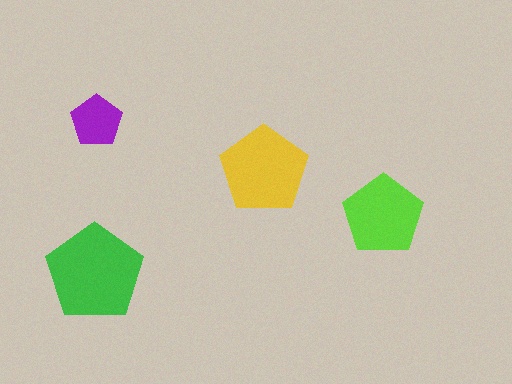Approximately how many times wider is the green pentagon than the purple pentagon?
About 2 times wider.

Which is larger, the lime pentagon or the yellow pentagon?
The yellow one.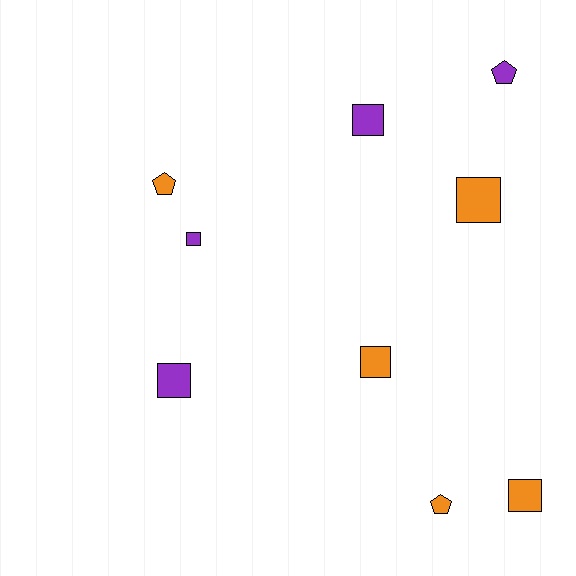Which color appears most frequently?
Orange, with 5 objects.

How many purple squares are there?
There are 3 purple squares.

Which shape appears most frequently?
Square, with 6 objects.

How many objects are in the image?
There are 9 objects.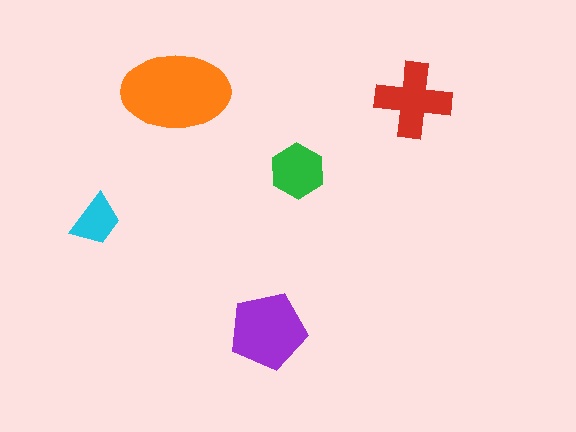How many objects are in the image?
There are 5 objects in the image.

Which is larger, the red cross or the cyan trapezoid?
The red cross.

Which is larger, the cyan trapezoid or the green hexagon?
The green hexagon.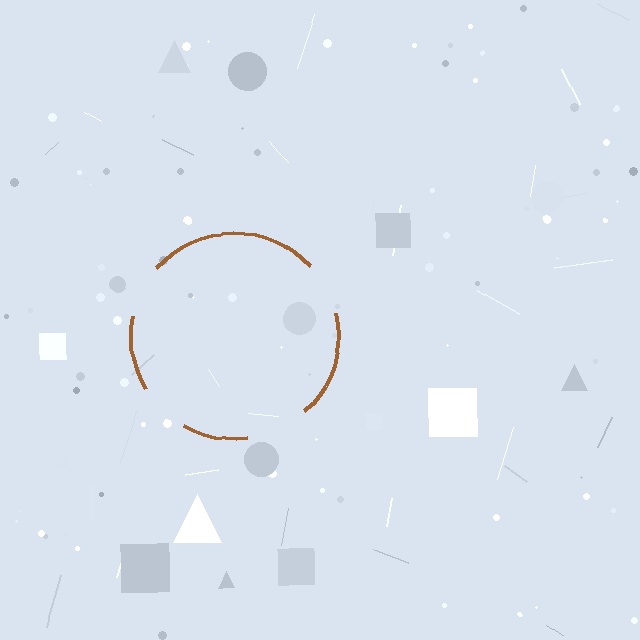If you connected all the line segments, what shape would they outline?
They would outline a circle.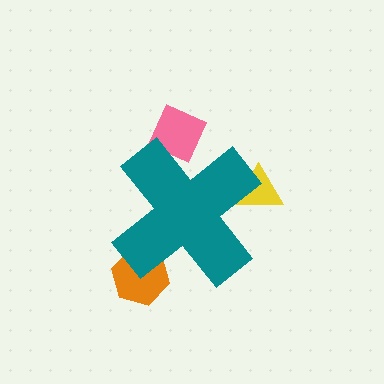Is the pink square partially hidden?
Yes, the pink square is partially hidden behind the teal cross.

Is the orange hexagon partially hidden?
Yes, the orange hexagon is partially hidden behind the teal cross.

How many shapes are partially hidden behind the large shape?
3 shapes are partially hidden.